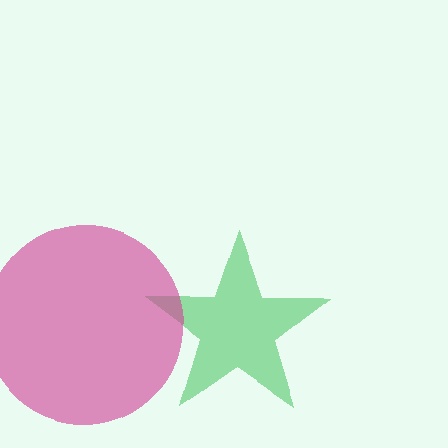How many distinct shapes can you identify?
There are 2 distinct shapes: a green star, a magenta circle.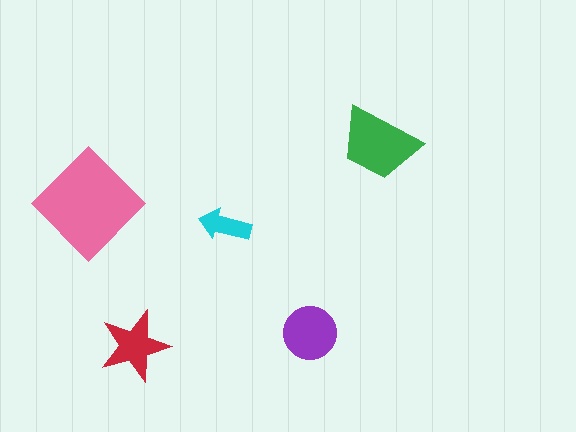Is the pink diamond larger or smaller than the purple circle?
Larger.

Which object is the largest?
The pink diamond.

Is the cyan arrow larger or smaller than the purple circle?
Smaller.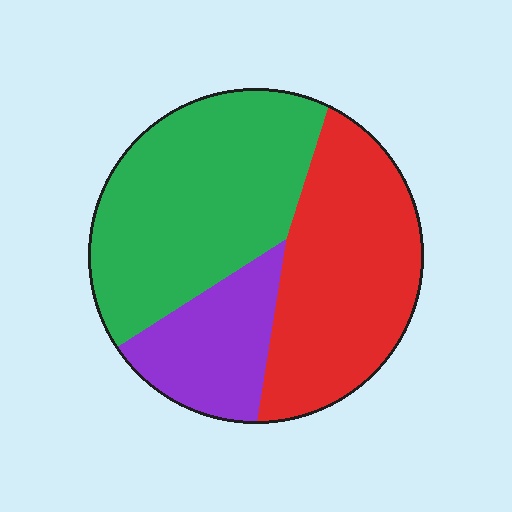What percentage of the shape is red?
Red takes up about three eighths (3/8) of the shape.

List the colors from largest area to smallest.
From largest to smallest: green, red, purple.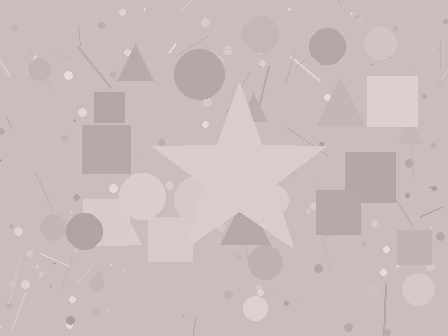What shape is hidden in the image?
A star is hidden in the image.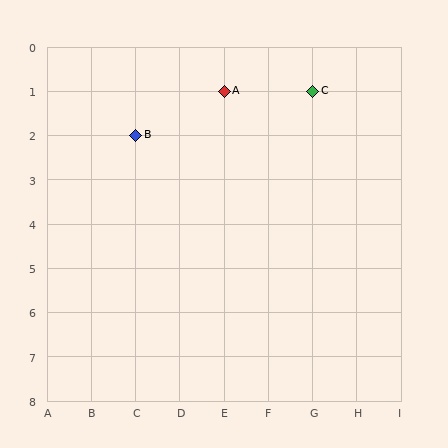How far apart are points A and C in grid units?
Points A and C are 2 columns apart.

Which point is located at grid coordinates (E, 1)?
Point A is at (E, 1).